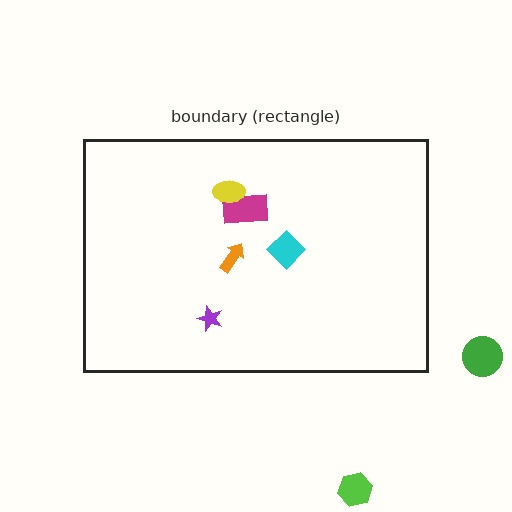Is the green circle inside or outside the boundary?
Outside.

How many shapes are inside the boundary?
5 inside, 2 outside.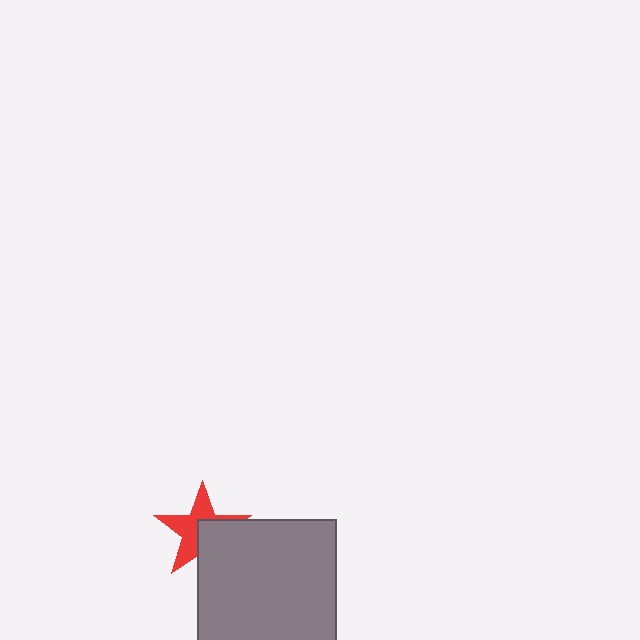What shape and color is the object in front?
The object in front is a gray square.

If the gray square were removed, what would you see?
You would see the complete red star.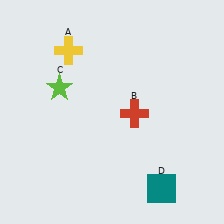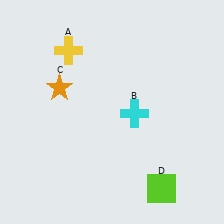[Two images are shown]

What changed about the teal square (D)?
In Image 1, D is teal. In Image 2, it changed to lime.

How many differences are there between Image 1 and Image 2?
There are 3 differences between the two images.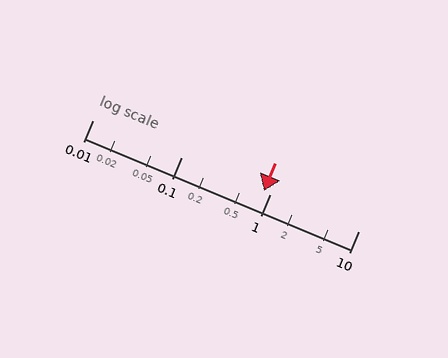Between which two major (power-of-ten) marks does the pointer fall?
The pointer is between 0.1 and 1.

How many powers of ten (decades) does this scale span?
The scale spans 3 decades, from 0.01 to 10.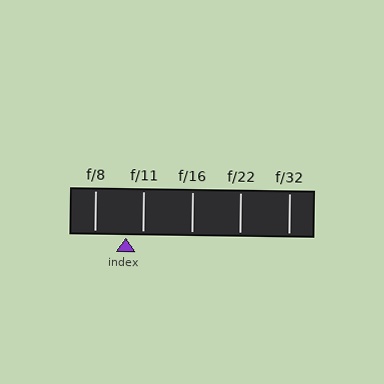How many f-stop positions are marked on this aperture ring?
There are 5 f-stop positions marked.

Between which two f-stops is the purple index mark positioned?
The index mark is between f/8 and f/11.